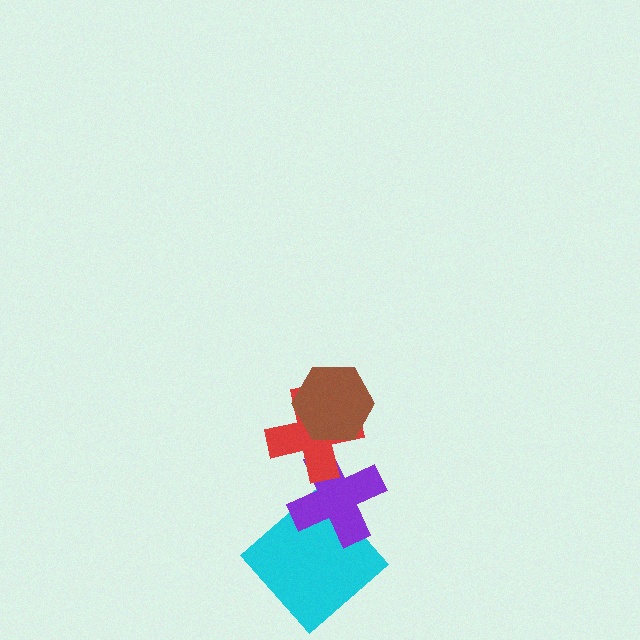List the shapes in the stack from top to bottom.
From top to bottom: the brown hexagon, the red cross, the purple cross, the cyan diamond.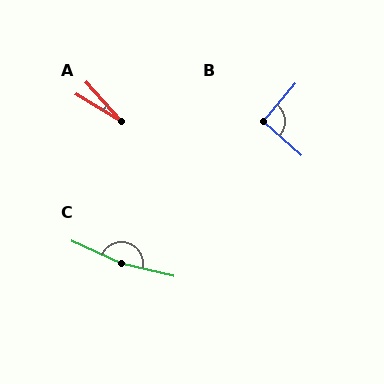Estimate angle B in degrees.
Approximately 91 degrees.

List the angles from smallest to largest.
A (17°), B (91°), C (168°).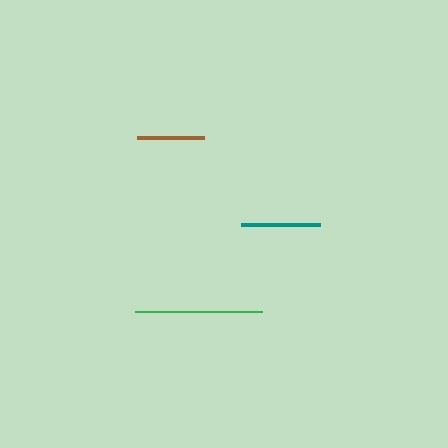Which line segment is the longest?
The green line is the longest at approximately 126 pixels.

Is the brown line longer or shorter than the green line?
The green line is longer than the brown line.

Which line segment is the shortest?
The brown line is the shortest at approximately 67 pixels.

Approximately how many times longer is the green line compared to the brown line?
The green line is approximately 1.9 times the length of the brown line.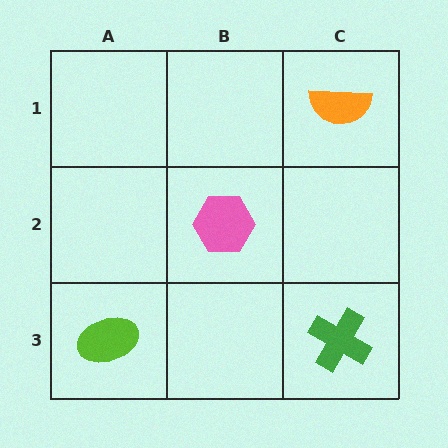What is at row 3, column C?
A green cross.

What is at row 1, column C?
An orange semicircle.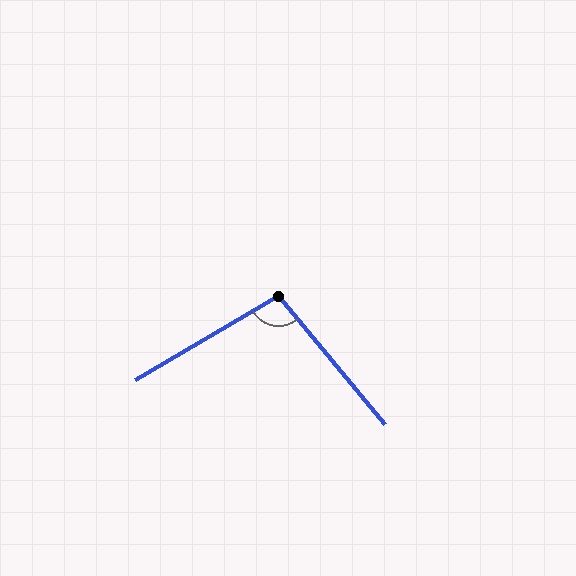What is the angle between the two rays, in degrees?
Approximately 99 degrees.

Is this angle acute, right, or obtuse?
It is obtuse.